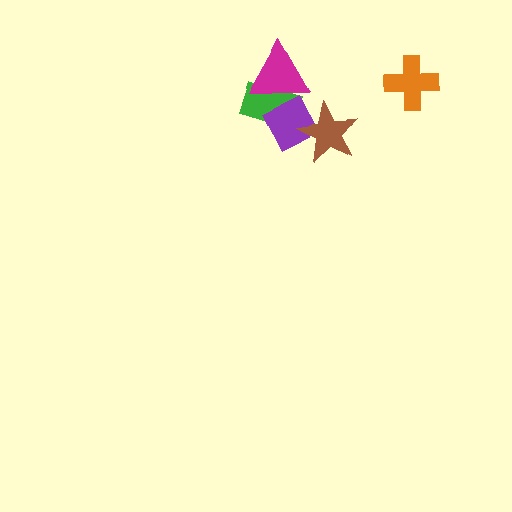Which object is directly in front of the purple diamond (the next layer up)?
The brown star is directly in front of the purple diamond.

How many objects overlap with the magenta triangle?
2 objects overlap with the magenta triangle.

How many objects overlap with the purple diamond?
3 objects overlap with the purple diamond.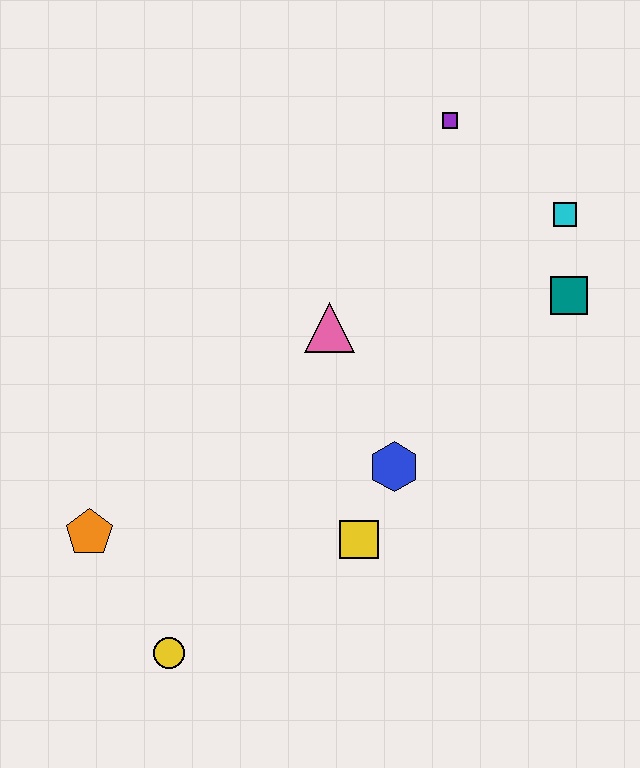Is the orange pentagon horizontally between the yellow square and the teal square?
No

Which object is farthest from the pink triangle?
The yellow circle is farthest from the pink triangle.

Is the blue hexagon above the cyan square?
No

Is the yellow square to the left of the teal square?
Yes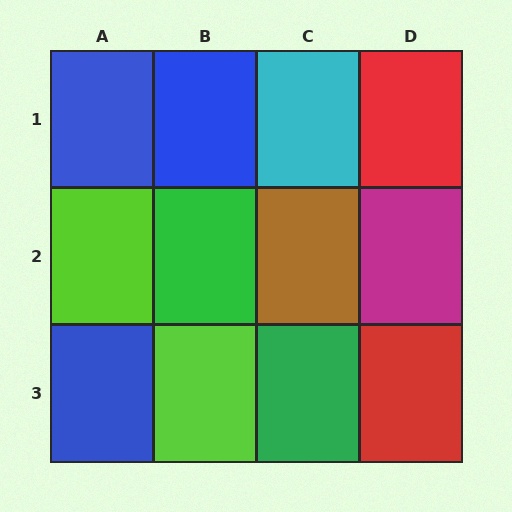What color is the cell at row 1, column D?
Red.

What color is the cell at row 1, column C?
Cyan.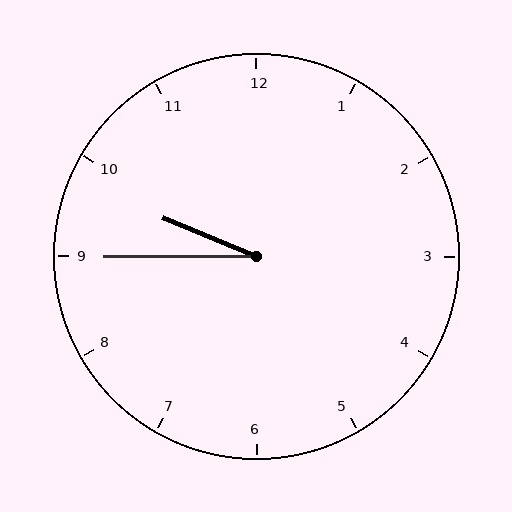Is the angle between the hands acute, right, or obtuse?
It is acute.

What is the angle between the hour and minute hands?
Approximately 22 degrees.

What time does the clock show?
9:45.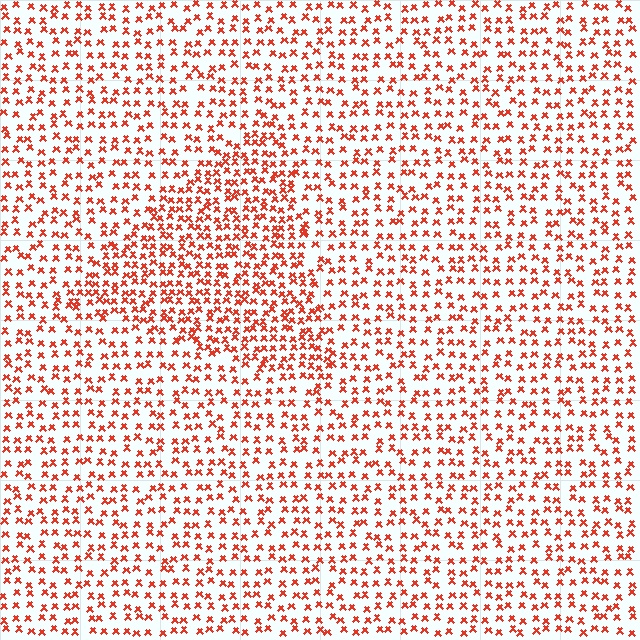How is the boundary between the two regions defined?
The boundary is defined by a change in element density (approximately 1.7x ratio). All elements are the same color, size, and shape.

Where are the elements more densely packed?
The elements are more densely packed inside the triangle boundary.